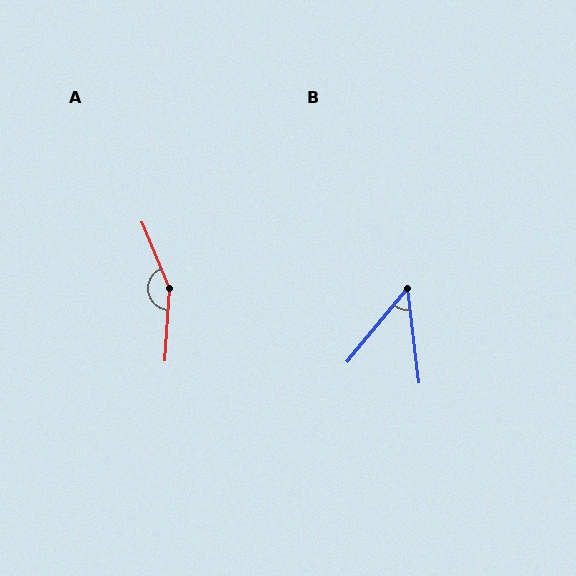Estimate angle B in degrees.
Approximately 46 degrees.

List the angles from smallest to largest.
B (46°), A (154°).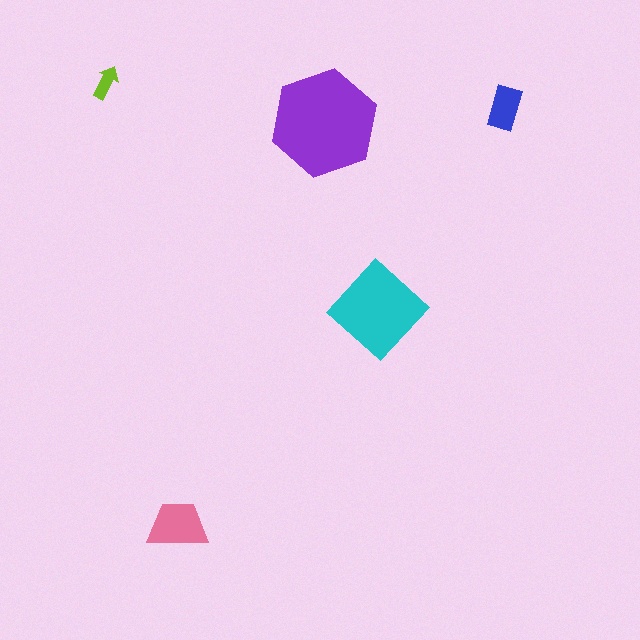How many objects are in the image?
There are 5 objects in the image.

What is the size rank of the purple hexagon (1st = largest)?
1st.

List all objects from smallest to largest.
The lime arrow, the blue rectangle, the pink trapezoid, the cyan diamond, the purple hexagon.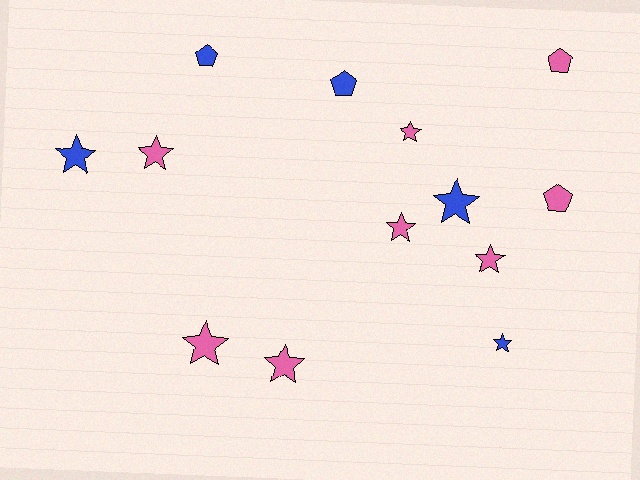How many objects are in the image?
There are 13 objects.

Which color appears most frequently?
Pink, with 8 objects.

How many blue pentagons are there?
There are 2 blue pentagons.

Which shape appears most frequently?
Star, with 9 objects.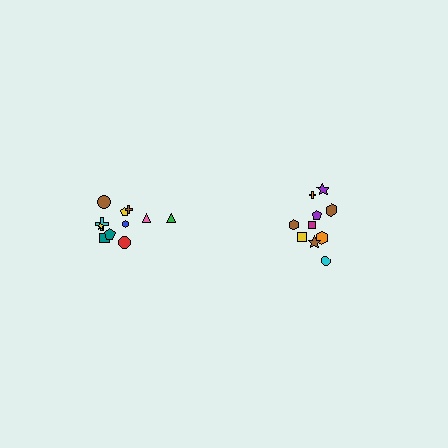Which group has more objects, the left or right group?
The left group.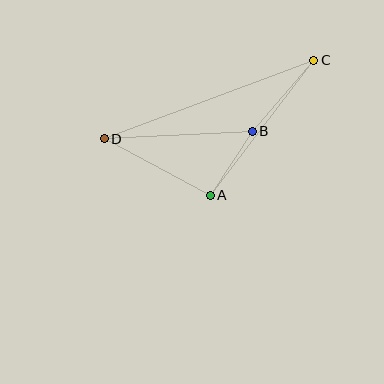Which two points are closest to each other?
Points A and B are closest to each other.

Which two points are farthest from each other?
Points C and D are farthest from each other.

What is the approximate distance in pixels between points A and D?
The distance between A and D is approximately 120 pixels.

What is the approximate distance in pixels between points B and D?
The distance between B and D is approximately 148 pixels.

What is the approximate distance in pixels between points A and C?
The distance between A and C is approximately 170 pixels.